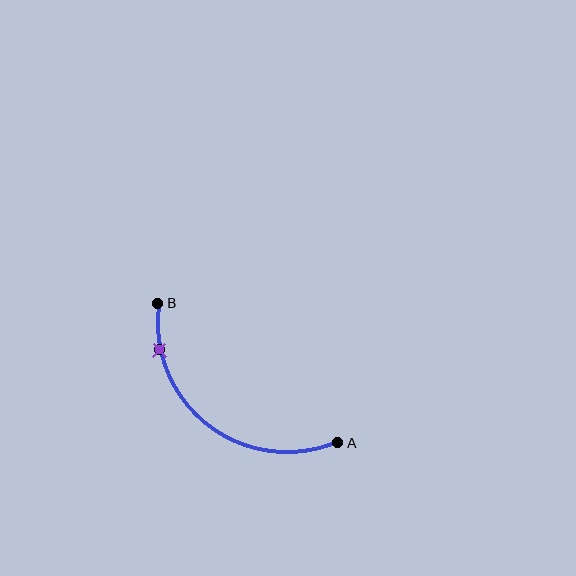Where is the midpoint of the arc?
The arc midpoint is the point on the curve farthest from the straight line joining A and B. It sits below and to the left of that line.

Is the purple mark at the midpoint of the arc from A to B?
No. The purple mark lies on the arc but is closer to endpoint B. The arc midpoint would be at the point on the curve equidistant along the arc from both A and B.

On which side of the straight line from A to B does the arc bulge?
The arc bulges below and to the left of the straight line connecting A and B.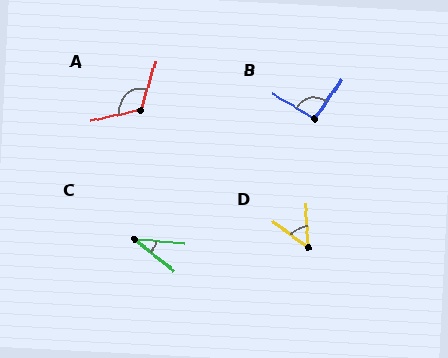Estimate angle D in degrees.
Approximately 51 degrees.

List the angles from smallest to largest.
C (34°), D (51°), B (93°), A (119°).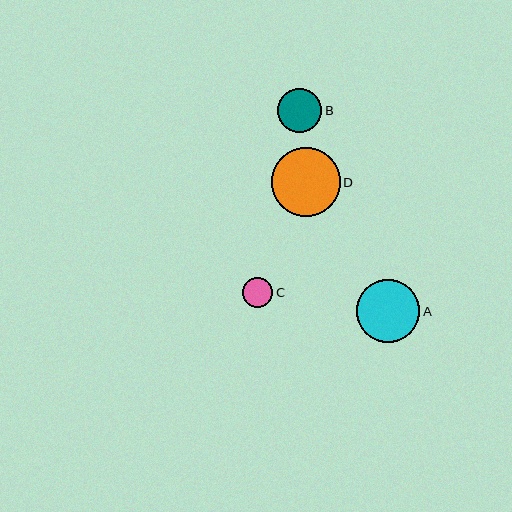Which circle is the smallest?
Circle C is the smallest with a size of approximately 30 pixels.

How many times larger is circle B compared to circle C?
Circle B is approximately 1.5 times the size of circle C.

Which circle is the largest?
Circle D is the largest with a size of approximately 68 pixels.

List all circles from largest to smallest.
From largest to smallest: D, A, B, C.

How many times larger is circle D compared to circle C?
Circle D is approximately 2.3 times the size of circle C.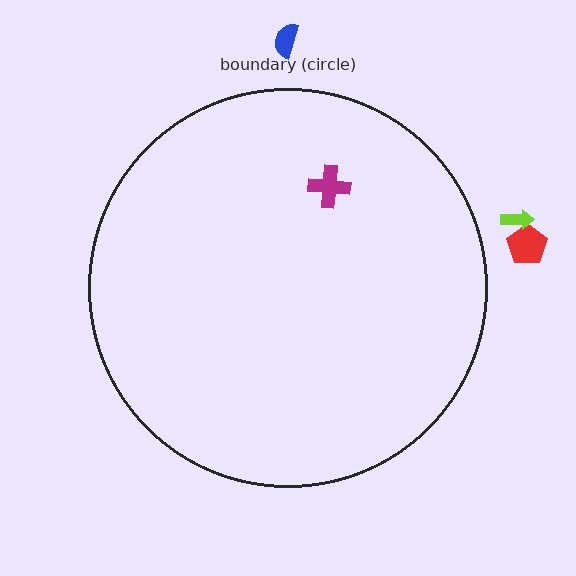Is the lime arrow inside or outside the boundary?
Outside.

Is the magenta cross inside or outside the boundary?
Inside.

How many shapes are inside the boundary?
1 inside, 3 outside.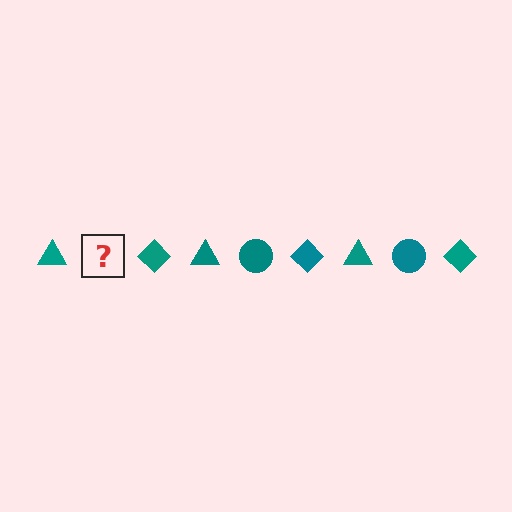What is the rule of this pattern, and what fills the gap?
The rule is that the pattern cycles through triangle, circle, diamond shapes in teal. The gap should be filled with a teal circle.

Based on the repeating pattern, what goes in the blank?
The blank should be a teal circle.